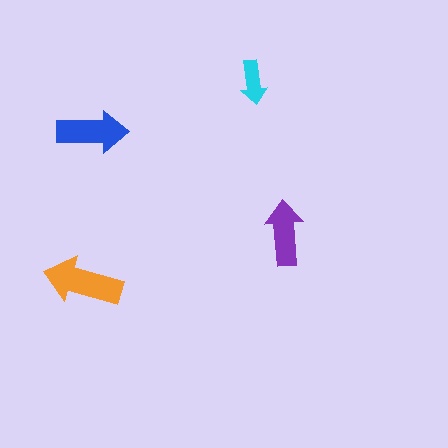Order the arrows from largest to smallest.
the orange one, the blue one, the purple one, the cyan one.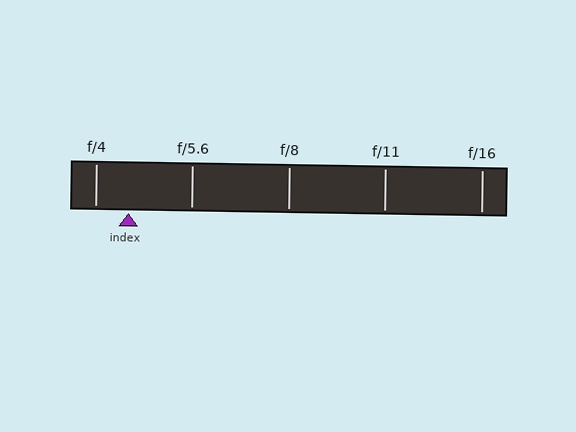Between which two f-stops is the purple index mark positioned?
The index mark is between f/4 and f/5.6.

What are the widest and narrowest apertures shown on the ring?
The widest aperture shown is f/4 and the narrowest is f/16.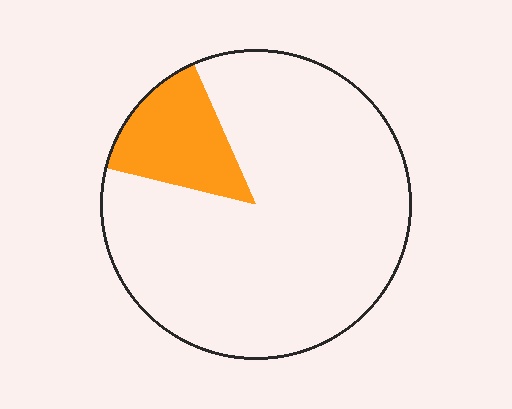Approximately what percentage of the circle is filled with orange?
Approximately 15%.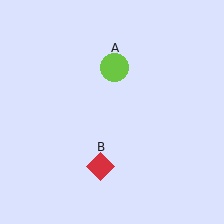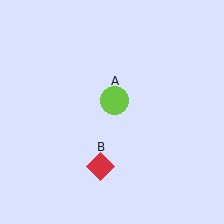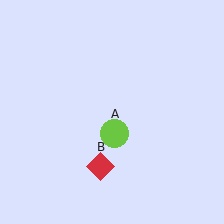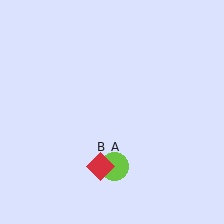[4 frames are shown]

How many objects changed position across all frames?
1 object changed position: lime circle (object A).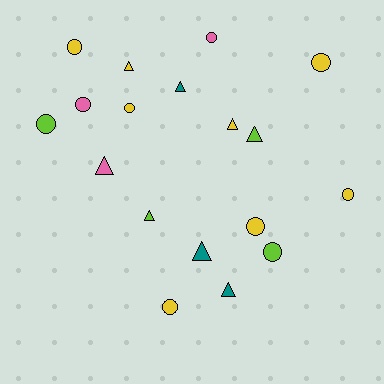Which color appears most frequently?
Yellow, with 8 objects.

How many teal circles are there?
There are no teal circles.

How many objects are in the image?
There are 18 objects.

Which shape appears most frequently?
Circle, with 10 objects.